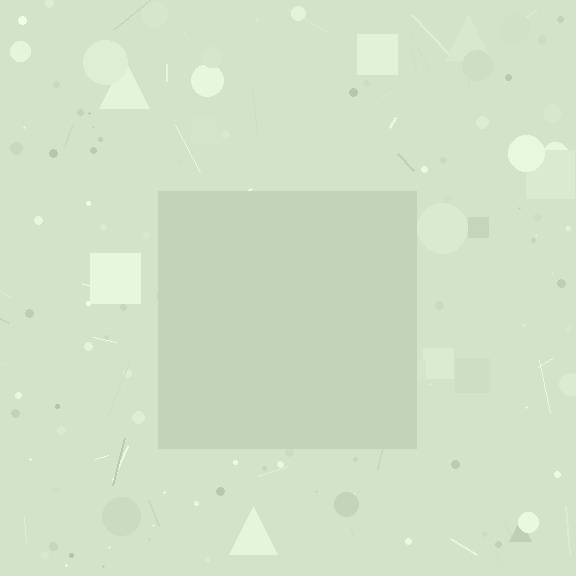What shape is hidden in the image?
A square is hidden in the image.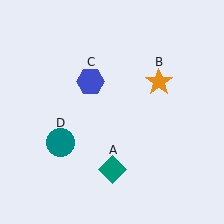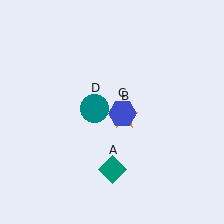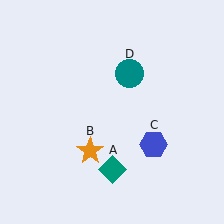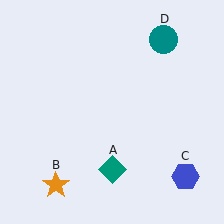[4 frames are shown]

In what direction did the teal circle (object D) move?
The teal circle (object D) moved up and to the right.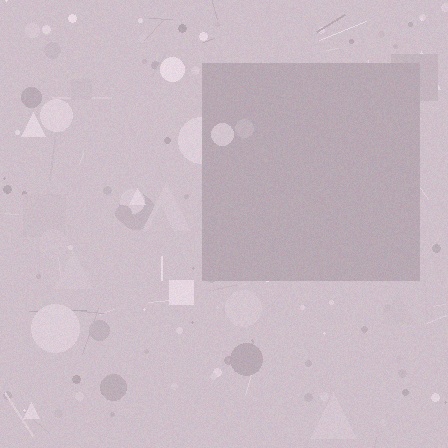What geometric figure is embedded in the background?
A square is embedded in the background.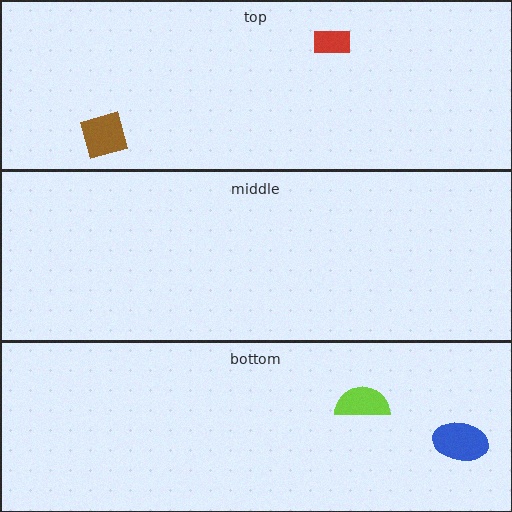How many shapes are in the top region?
2.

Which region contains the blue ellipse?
The bottom region.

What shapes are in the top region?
The brown diamond, the red rectangle.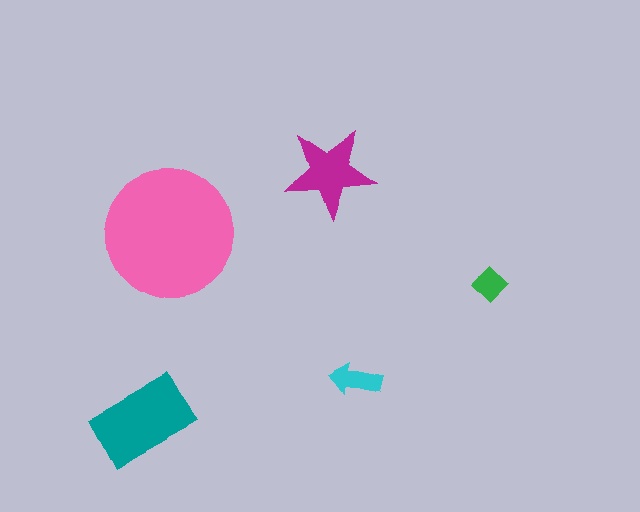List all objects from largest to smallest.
The pink circle, the teal rectangle, the magenta star, the cyan arrow, the green diamond.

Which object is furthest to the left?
The teal rectangle is leftmost.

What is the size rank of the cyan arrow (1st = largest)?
4th.